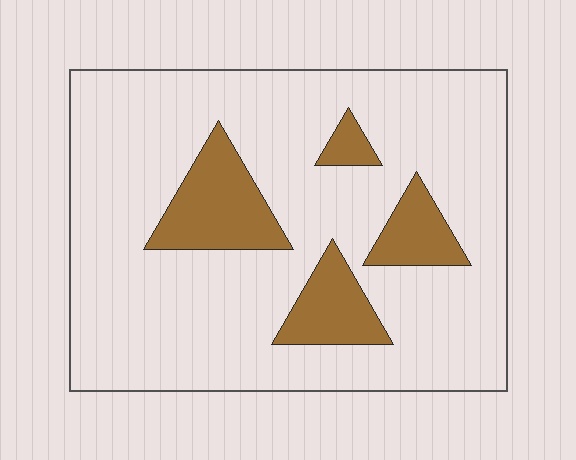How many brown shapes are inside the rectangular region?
4.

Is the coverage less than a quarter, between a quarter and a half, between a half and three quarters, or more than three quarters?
Less than a quarter.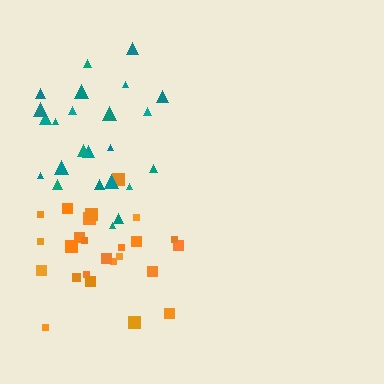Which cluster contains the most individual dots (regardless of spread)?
Orange (25).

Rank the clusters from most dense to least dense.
orange, teal.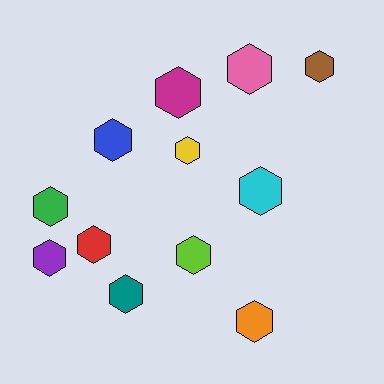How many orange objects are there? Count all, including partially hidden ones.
There is 1 orange object.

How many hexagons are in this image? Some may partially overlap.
There are 12 hexagons.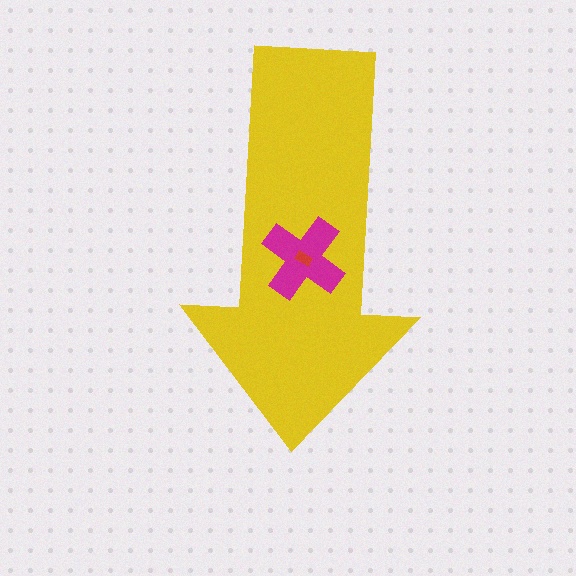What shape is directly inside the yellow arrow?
The magenta cross.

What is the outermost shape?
The yellow arrow.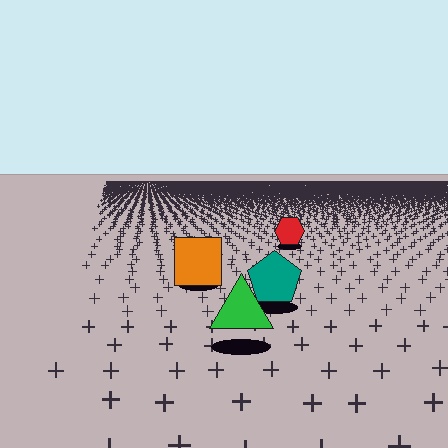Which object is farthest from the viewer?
The red hexagon is farthest from the viewer. It appears smaller and the ground texture around it is denser.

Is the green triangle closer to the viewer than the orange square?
Yes. The green triangle is closer — you can tell from the texture gradient: the ground texture is coarser near it.